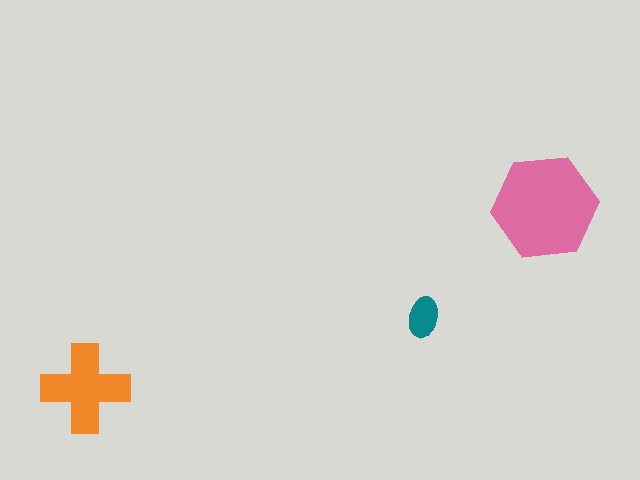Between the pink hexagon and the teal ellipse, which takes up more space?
The pink hexagon.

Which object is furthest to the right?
The pink hexagon is rightmost.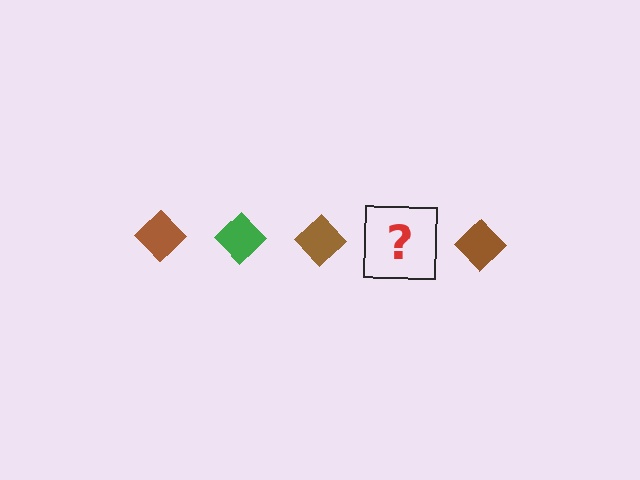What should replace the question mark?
The question mark should be replaced with a green diamond.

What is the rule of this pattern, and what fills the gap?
The rule is that the pattern cycles through brown, green diamonds. The gap should be filled with a green diamond.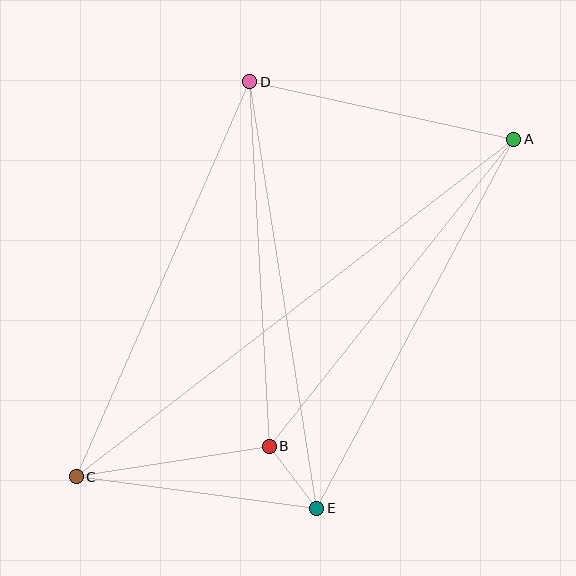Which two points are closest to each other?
Points B and E are closest to each other.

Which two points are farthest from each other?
Points A and C are farthest from each other.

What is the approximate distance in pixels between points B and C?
The distance between B and C is approximately 195 pixels.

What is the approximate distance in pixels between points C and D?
The distance between C and D is approximately 431 pixels.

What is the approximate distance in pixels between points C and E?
The distance between C and E is approximately 242 pixels.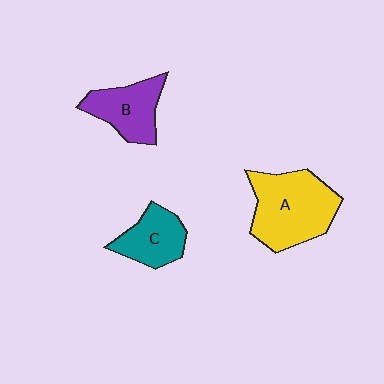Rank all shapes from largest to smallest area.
From largest to smallest: A (yellow), B (purple), C (teal).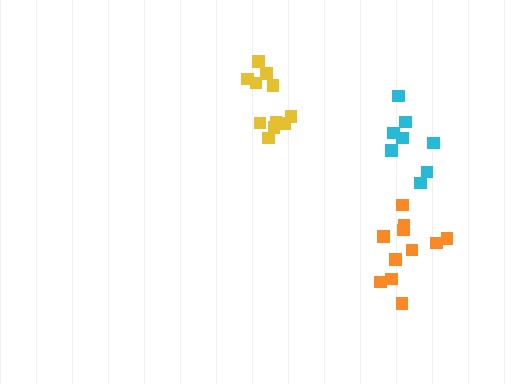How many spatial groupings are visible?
There are 3 spatial groupings.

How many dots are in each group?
Group 1: 11 dots, Group 2: 8 dots, Group 3: 11 dots (30 total).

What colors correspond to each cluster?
The clusters are colored: orange, cyan, yellow.